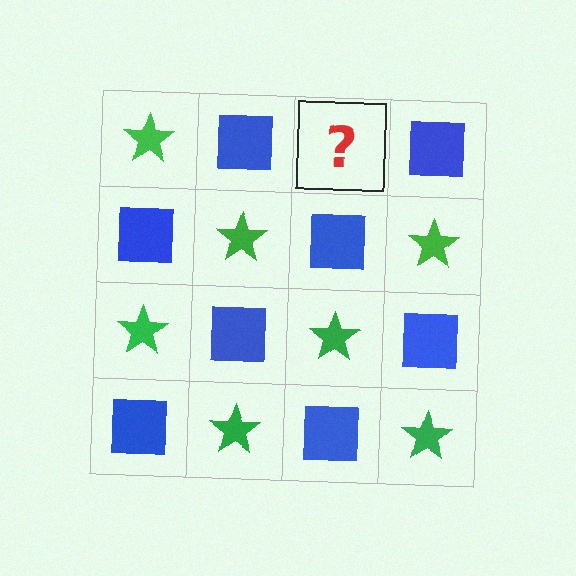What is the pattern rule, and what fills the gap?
The rule is that it alternates green star and blue square in a checkerboard pattern. The gap should be filled with a green star.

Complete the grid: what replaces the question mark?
The question mark should be replaced with a green star.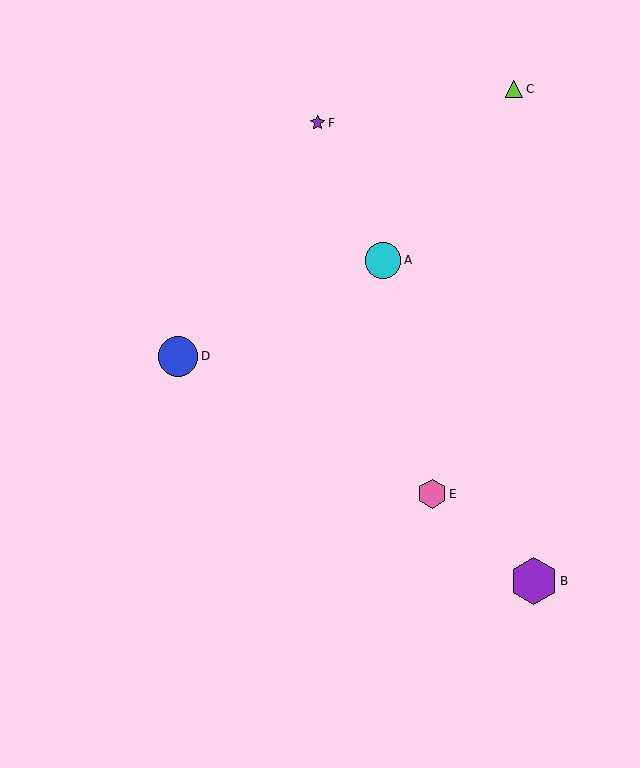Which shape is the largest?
The purple hexagon (labeled B) is the largest.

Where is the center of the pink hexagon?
The center of the pink hexagon is at (432, 494).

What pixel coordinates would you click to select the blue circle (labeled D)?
Click at (178, 357) to select the blue circle D.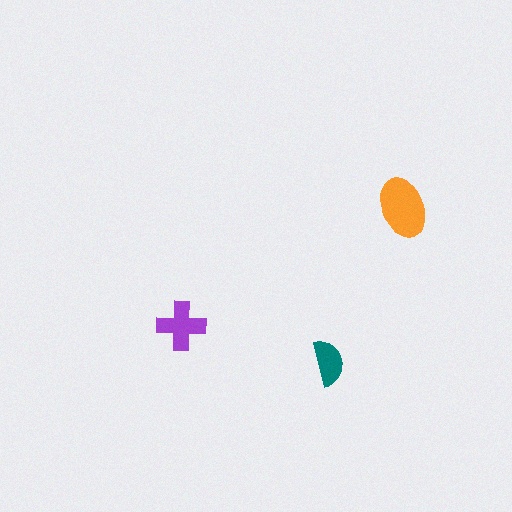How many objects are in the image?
There are 3 objects in the image.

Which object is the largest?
The orange ellipse.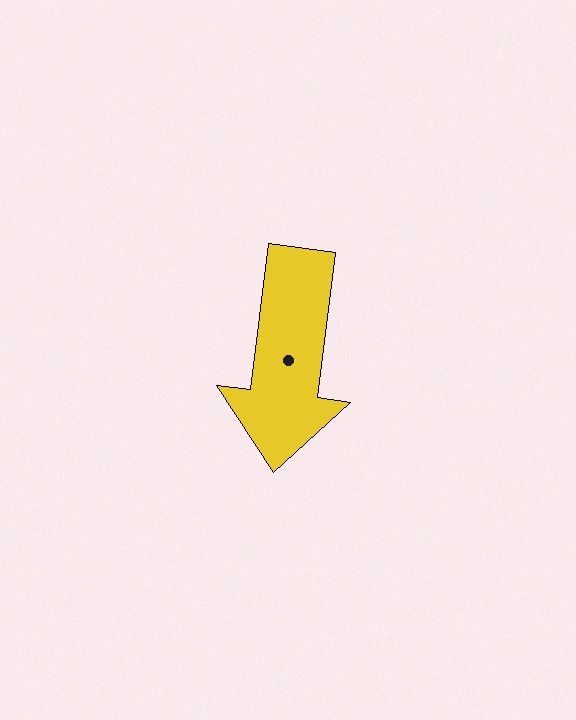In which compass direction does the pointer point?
South.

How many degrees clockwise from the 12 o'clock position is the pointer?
Approximately 187 degrees.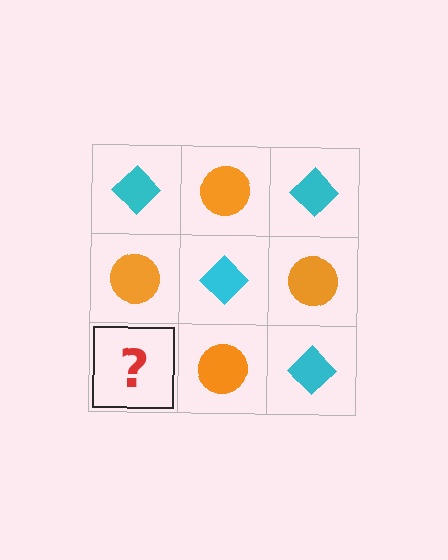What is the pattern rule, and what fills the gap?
The rule is that it alternates cyan diamond and orange circle in a checkerboard pattern. The gap should be filled with a cyan diamond.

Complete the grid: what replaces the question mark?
The question mark should be replaced with a cyan diamond.